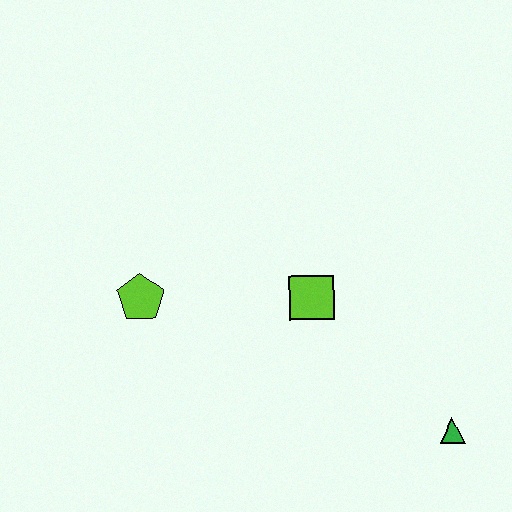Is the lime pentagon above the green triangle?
Yes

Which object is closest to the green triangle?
The lime square is closest to the green triangle.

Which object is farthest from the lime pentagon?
The green triangle is farthest from the lime pentagon.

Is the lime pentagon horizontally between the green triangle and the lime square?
No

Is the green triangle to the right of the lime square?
Yes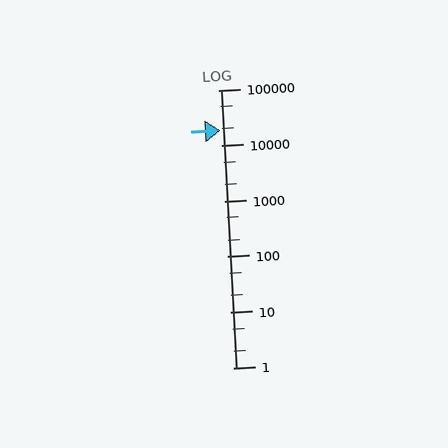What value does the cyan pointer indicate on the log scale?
The pointer indicates approximately 19000.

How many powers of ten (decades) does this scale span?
The scale spans 5 decades, from 1 to 100000.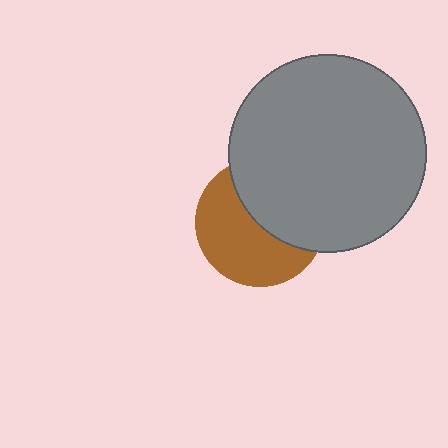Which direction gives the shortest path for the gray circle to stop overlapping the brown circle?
Moving toward the upper-right gives the shortest separation.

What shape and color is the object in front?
The object in front is a gray circle.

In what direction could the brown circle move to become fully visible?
The brown circle could move toward the lower-left. That would shift it out from behind the gray circle entirely.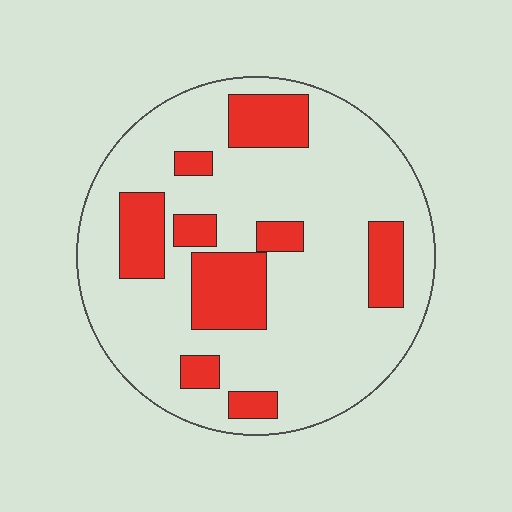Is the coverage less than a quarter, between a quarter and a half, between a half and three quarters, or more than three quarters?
Less than a quarter.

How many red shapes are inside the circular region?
9.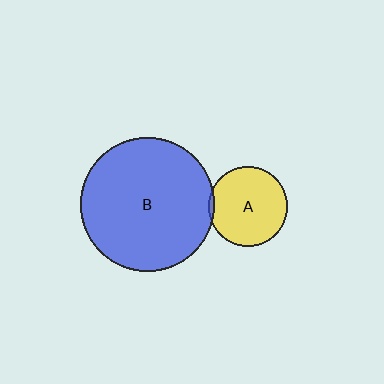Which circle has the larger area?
Circle B (blue).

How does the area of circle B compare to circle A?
Approximately 2.8 times.